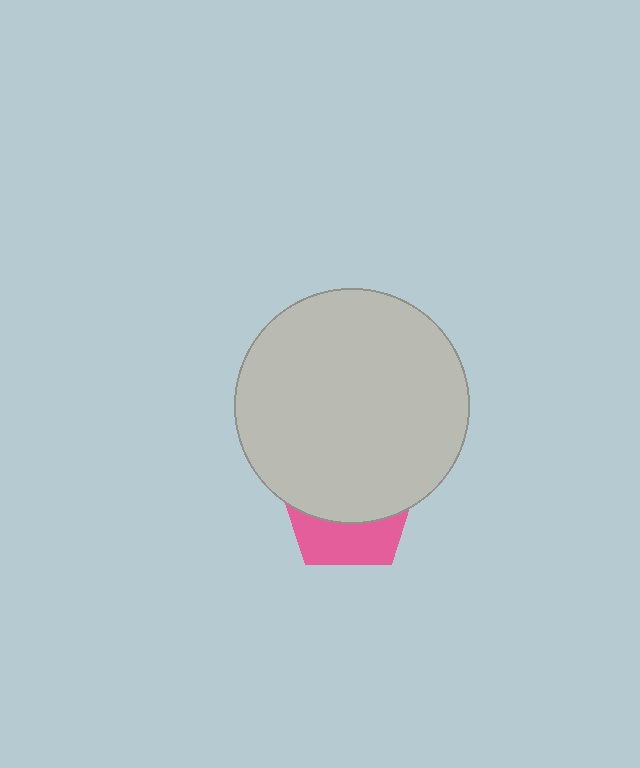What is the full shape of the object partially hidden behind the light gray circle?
The partially hidden object is a pink pentagon.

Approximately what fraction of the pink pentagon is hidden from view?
Roughly 63% of the pink pentagon is hidden behind the light gray circle.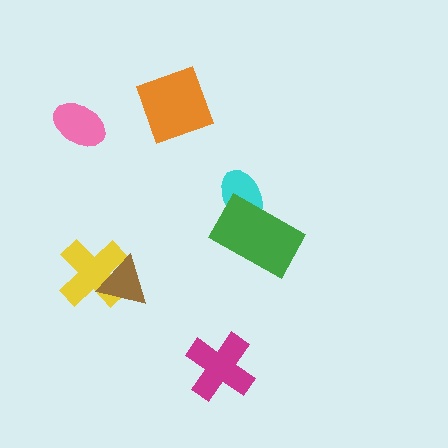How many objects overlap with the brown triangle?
1 object overlaps with the brown triangle.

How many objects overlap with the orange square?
0 objects overlap with the orange square.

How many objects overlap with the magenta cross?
0 objects overlap with the magenta cross.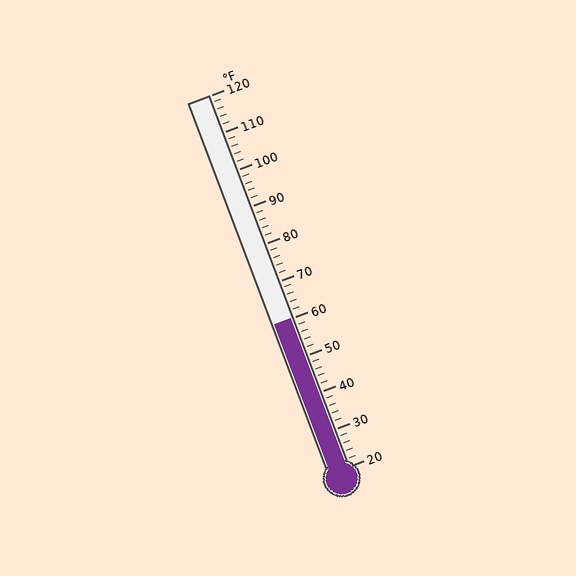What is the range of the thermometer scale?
The thermometer scale ranges from 20°F to 120°F.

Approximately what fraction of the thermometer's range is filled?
The thermometer is filled to approximately 40% of its range.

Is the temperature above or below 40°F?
The temperature is above 40°F.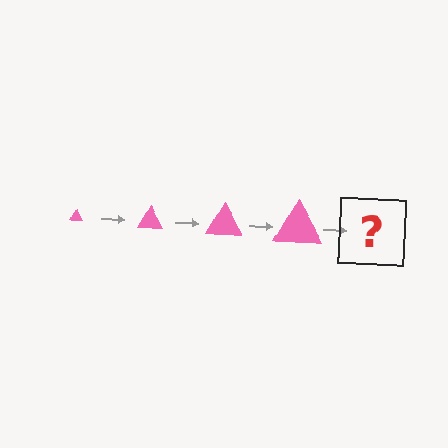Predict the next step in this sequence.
The next step is a pink triangle, larger than the previous one.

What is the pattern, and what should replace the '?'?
The pattern is that the triangle gets progressively larger each step. The '?' should be a pink triangle, larger than the previous one.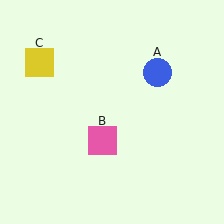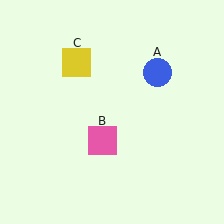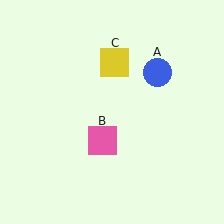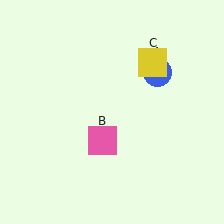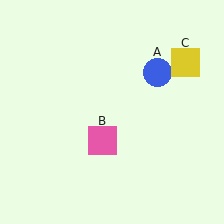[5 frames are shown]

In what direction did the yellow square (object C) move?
The yellow square (object C) moved right.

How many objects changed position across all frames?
1 object changed position: yellow square (object C).